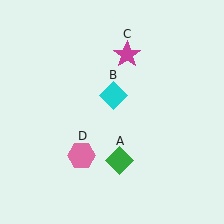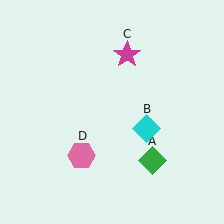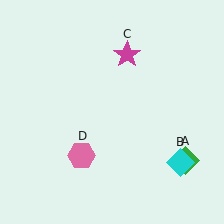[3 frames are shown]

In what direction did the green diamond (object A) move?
The green diamond (object A) moved right.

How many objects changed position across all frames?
2 objects changed position: green diamond (object A), cyan diamond (object B).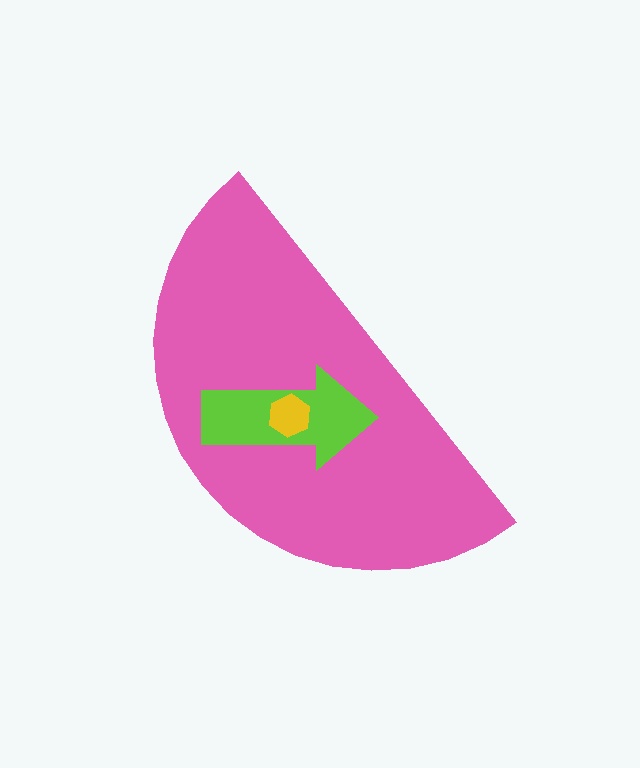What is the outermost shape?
The pink semicircle.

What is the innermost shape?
The yellow hexagon.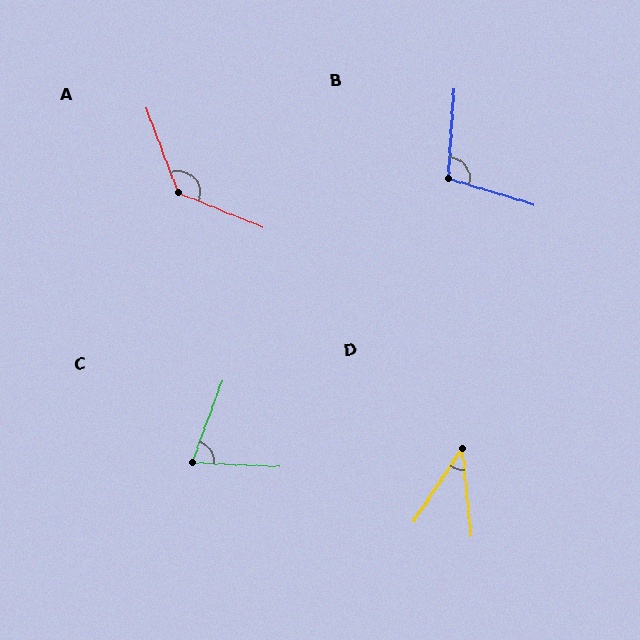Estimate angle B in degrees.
Approximately 103 degrees.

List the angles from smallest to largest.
D (39°), C (73°), B (103°), A (132°).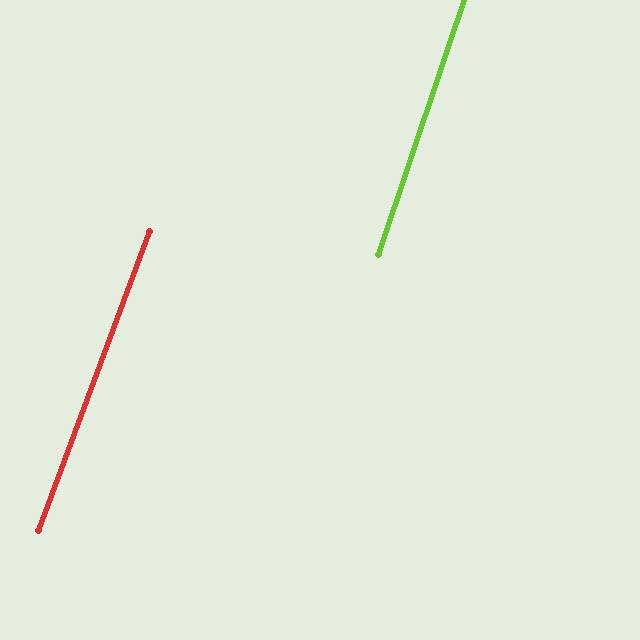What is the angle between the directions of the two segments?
Approximately 2 degrees.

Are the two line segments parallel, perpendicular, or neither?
Parallel — their directions differ by only 1.8°.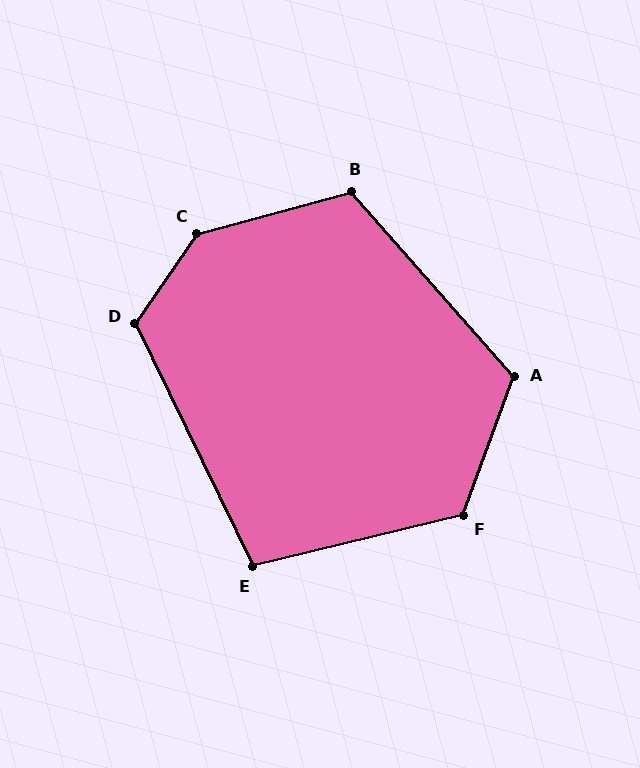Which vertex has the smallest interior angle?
E, at approximately 102 degrees.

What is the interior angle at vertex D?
Approximately 120 degrees (obtuse).